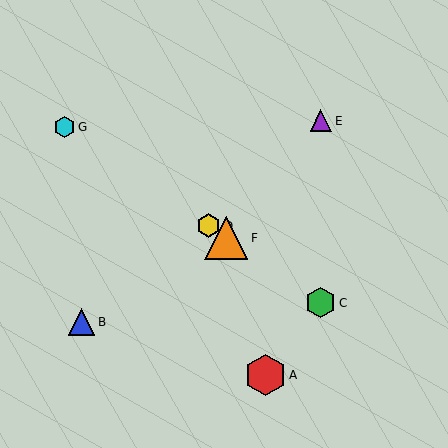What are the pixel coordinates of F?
Object F is at (226, 238).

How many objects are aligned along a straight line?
4 objects (C, D, F, G) are aligned along a straight line.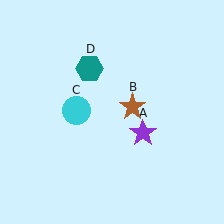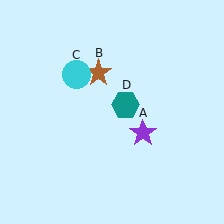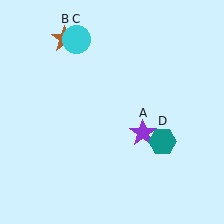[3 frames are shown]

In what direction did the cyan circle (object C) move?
The cyan circle (object C) moved up.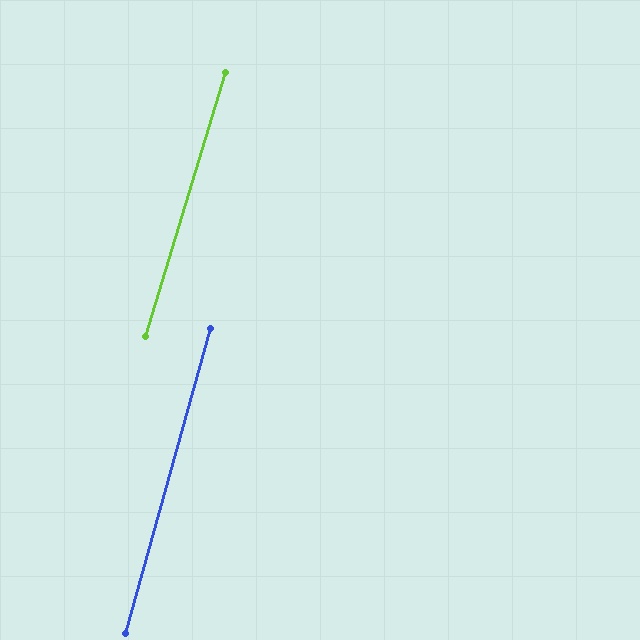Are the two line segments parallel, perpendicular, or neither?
Parallel — their directions differ by only 1.2°.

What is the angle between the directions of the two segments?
Approximately 1 degree.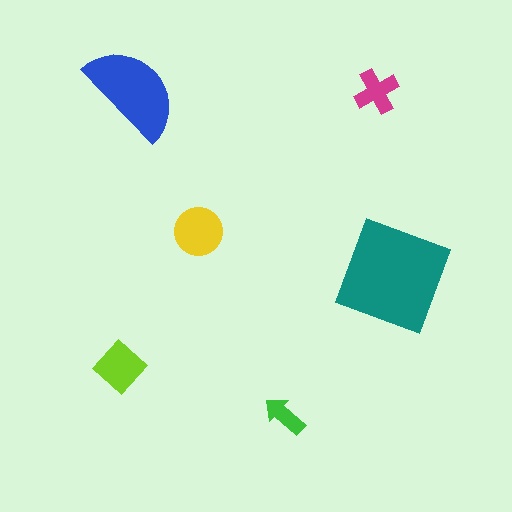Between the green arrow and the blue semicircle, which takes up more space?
The blue semicircle.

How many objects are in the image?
There are 6 objects in the image.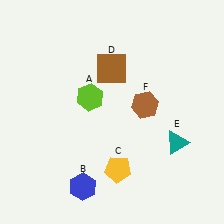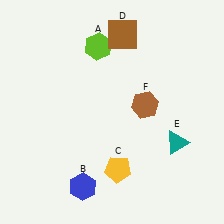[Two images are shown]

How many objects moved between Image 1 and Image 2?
2 objects moved between the two images.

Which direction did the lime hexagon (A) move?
The lime hexagon (A) moved up.